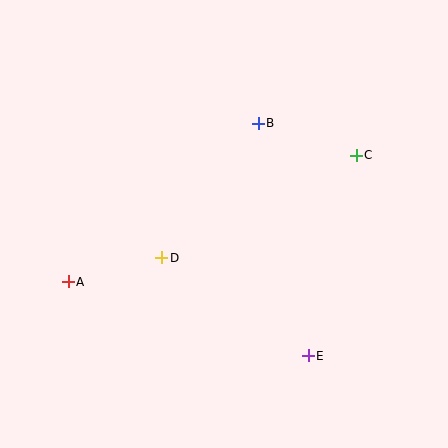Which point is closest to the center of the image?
Point D at (162, 258) is closest to the center.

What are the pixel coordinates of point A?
Point A is at (68, 282).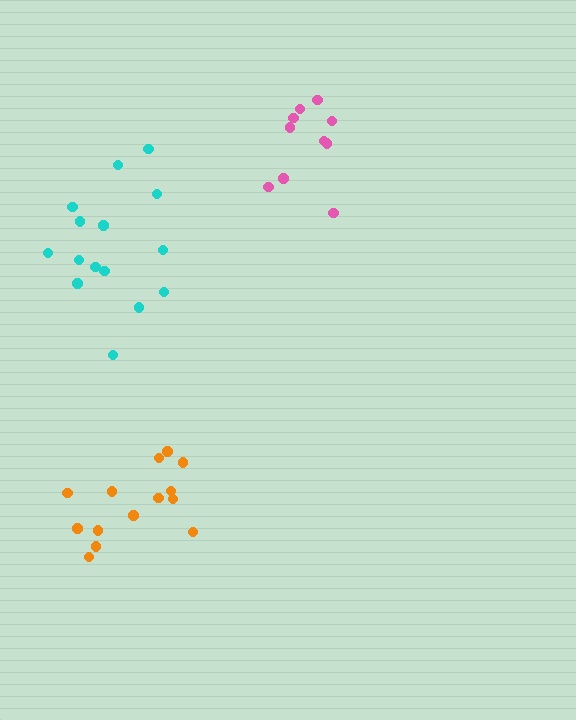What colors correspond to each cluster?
The clusters are colored: orange, pink, cyan.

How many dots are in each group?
Group 1: 14 dots, Group 2: 10 dots, Group 3: 15 dots (39 total).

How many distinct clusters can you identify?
There are 3 distinct clusters.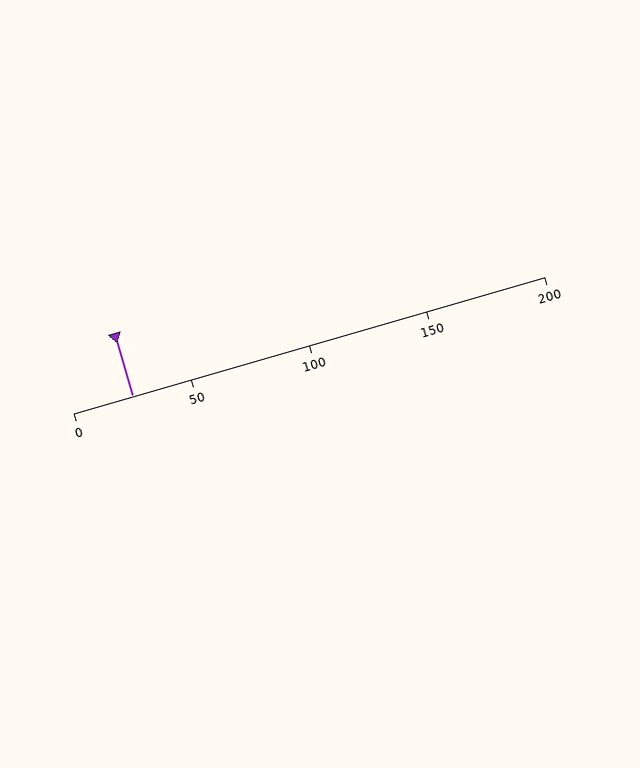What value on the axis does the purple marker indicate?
The marker indicates approximately 25.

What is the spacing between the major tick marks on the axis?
The major ticks are spaced 50 apart.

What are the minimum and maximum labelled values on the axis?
The axis runs from 0 to 200.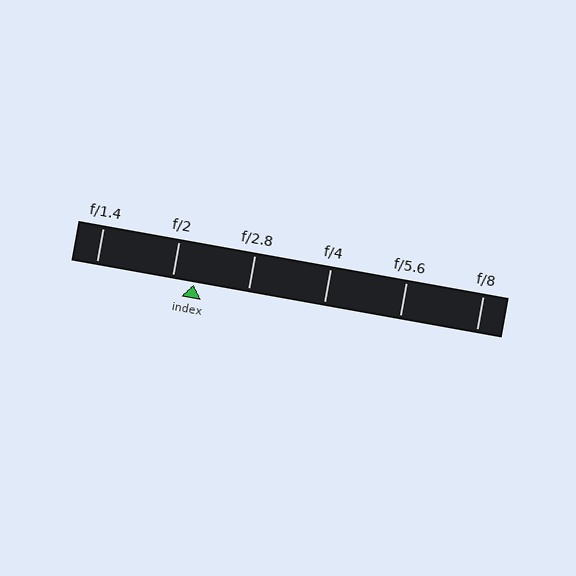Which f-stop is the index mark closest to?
The index mark is closest to f/2.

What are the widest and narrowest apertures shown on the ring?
The widest aperture shown is f/1.4 and the narrowest is f/8.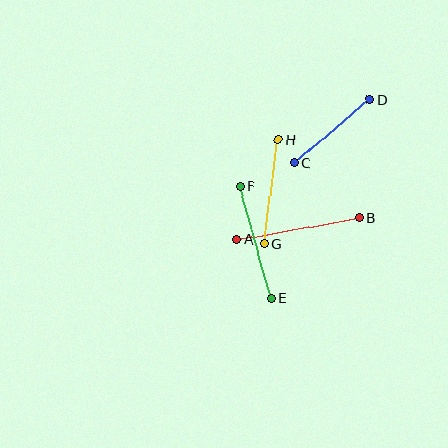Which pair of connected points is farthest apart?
Points A and B are farthest apart.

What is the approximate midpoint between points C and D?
The midpoint is at approximately (332, 131) pixels.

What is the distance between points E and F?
The distance is approximately 116 pixels.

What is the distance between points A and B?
The distance is approximately 125 pixels.